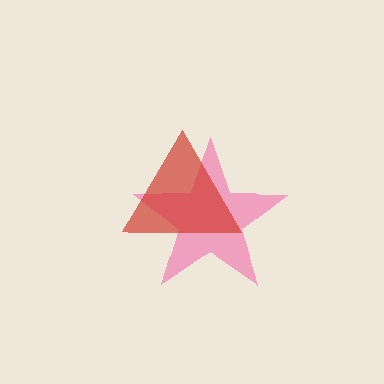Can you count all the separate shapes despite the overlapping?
Yes, there are 2 separate shapes.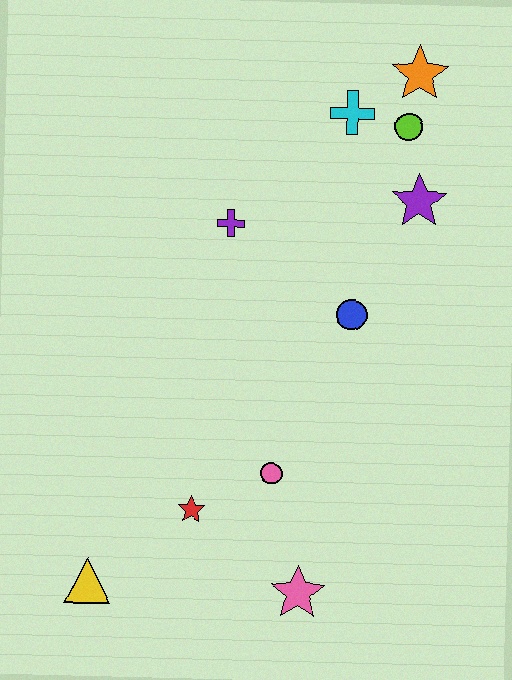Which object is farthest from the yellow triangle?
The orange star is farthest from the yellow triangle.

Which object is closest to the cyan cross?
The lime circle is closest to the cyan cross.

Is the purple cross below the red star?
No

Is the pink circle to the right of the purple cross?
Yes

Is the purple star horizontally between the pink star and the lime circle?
No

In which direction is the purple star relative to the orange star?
The purple star is below the orange star.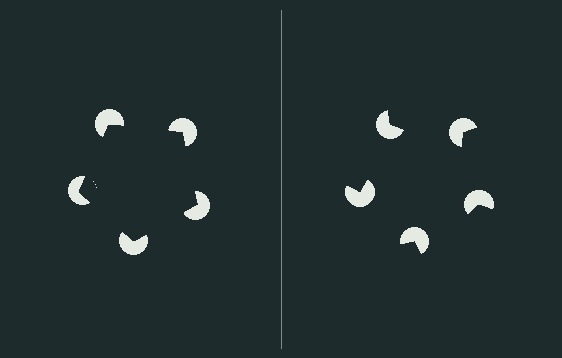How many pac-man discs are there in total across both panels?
10 — 5 on each side.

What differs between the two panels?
The pac-man discs are positioned identically on both sides; only the wedge orientations differ. On the left they align to a pentagon; on the right they are misaligned.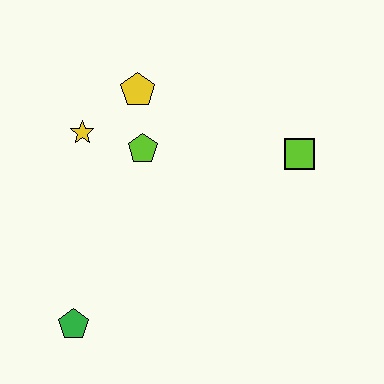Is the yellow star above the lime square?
Yes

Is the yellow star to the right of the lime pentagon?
No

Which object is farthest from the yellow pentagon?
The green pentagon is farthest from the yellow pentagon.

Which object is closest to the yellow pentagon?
The lime pentagon is closest to the yellow pentagon.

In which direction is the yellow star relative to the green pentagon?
The yellow star is above the green pentagon.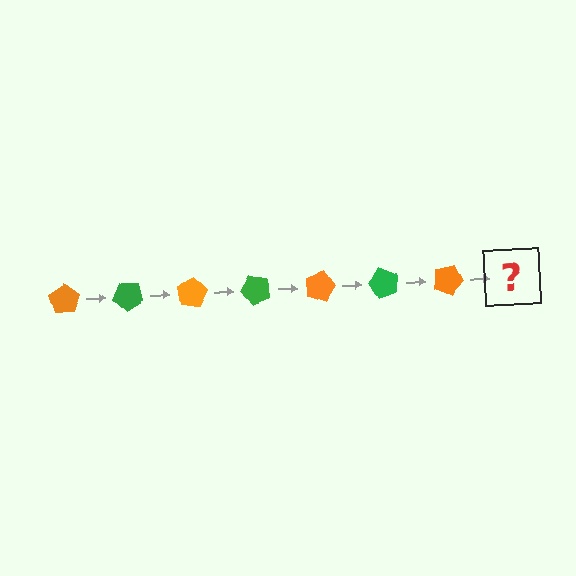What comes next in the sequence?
The next element should be a green pentagon, rotated 280 degrees from the start.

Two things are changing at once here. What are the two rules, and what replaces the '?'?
The two rules are that it rotates 40 degrees each step and the color cycles through orange and green. The '?' should be a green pentagon, rotated 280 degrees from the start.